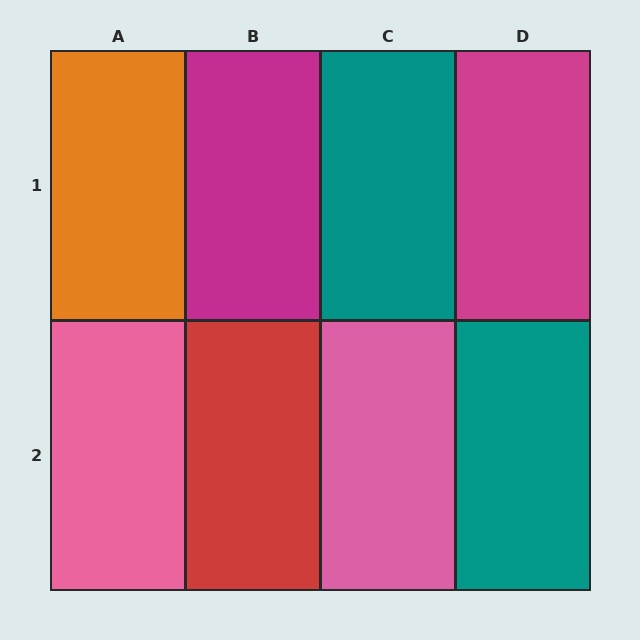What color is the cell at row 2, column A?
Pink.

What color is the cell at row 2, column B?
Red.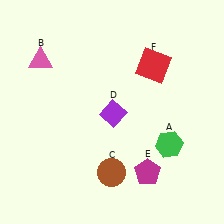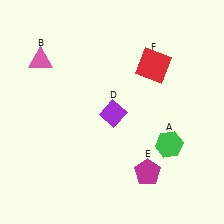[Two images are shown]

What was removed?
The brown circle (C) was removed in Image 2.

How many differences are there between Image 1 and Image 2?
There is 1 difference between the two images.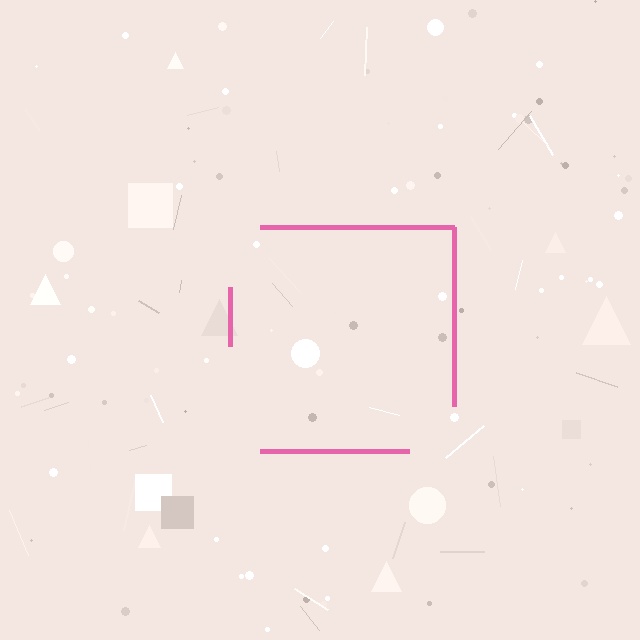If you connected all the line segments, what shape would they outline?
They would outline a square.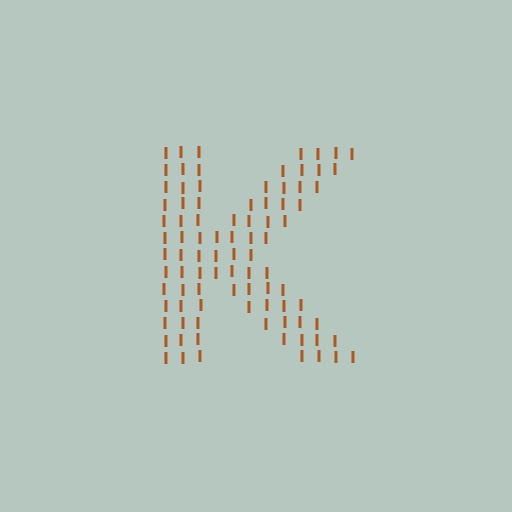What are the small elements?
The small elements are letter I's.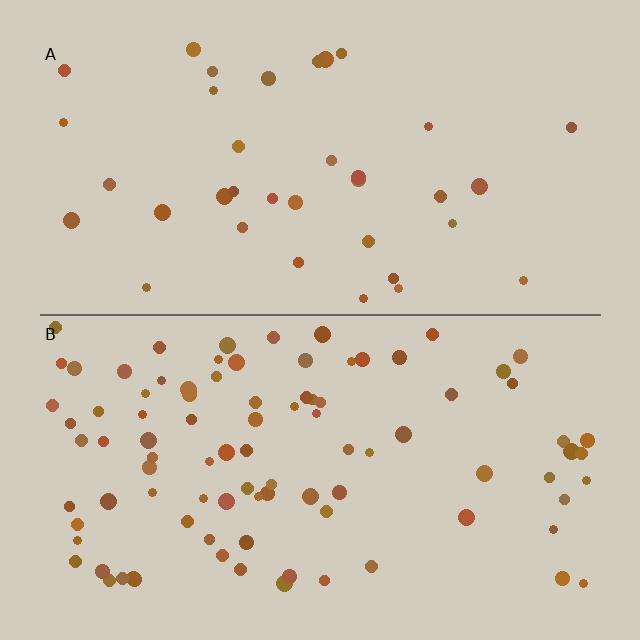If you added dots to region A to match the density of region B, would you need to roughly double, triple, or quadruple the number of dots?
Approximately triple.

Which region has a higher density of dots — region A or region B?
B (the bottom).